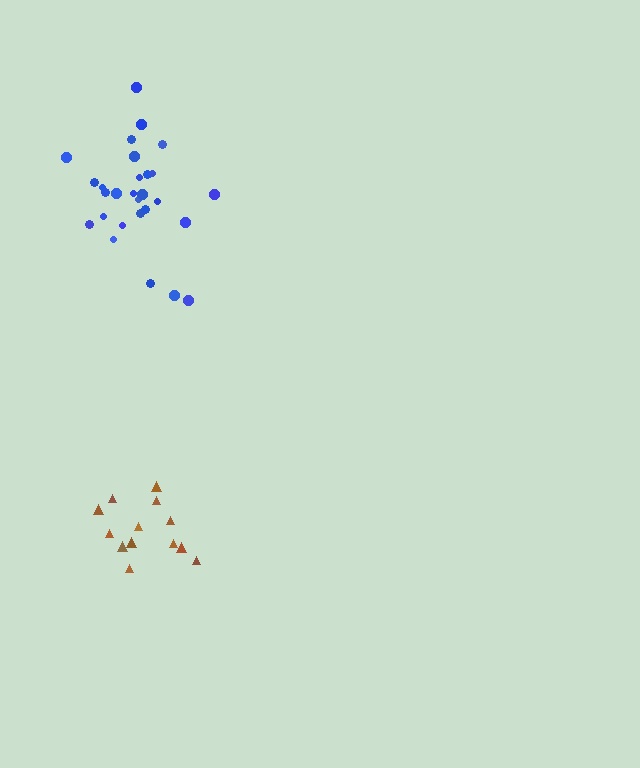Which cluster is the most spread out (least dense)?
Brown.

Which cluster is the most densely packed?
Blue.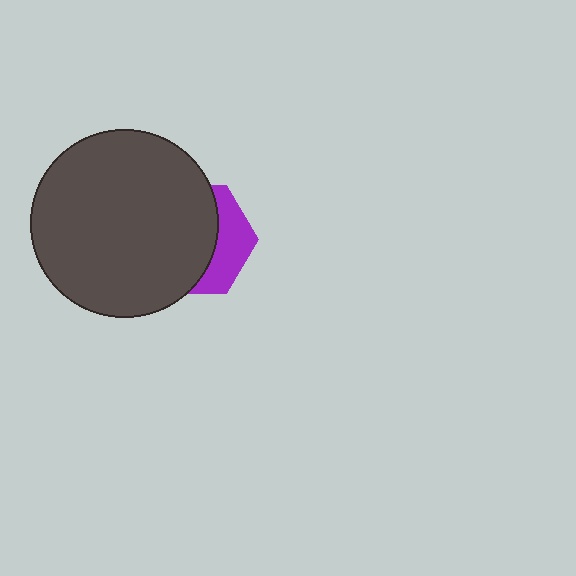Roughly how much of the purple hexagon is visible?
A small part of it is visible (roughly 33%).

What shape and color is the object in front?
The object in front is a dark gray circle.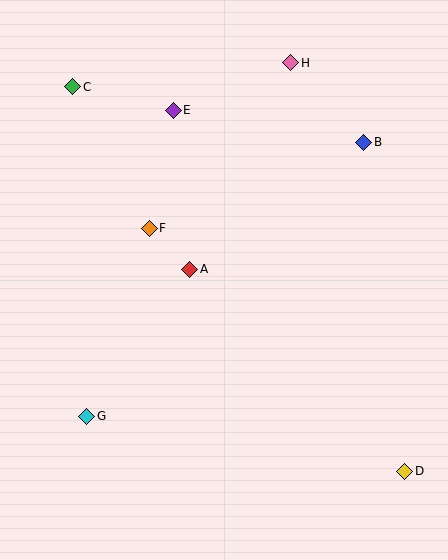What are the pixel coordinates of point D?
Point D is at (405, 471).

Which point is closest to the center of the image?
Point A at (190, 269) is closest to the center.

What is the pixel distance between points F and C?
The distance between F and C is 161 pixels.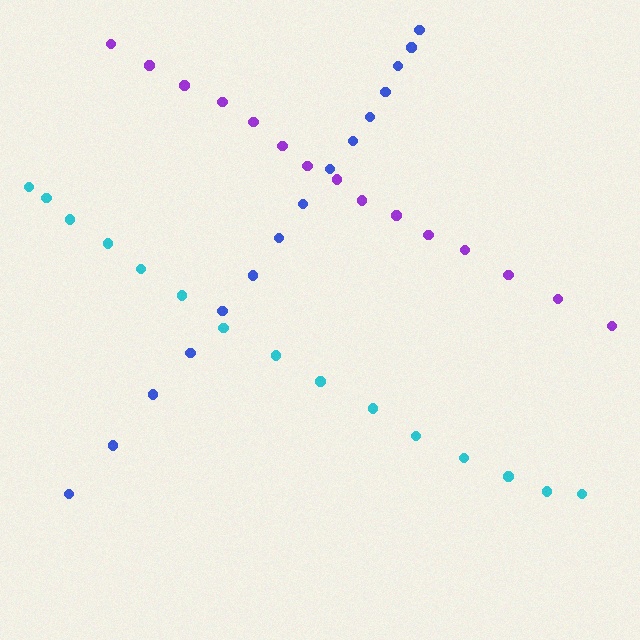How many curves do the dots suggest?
There are 3 distinct paths.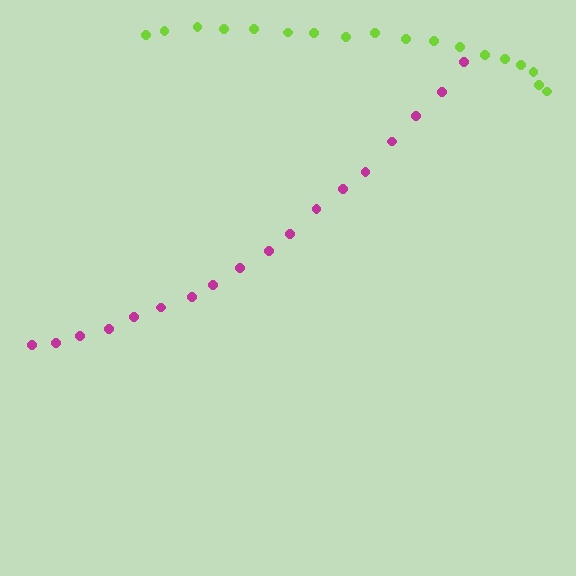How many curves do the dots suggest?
There are 2 distinct paths.